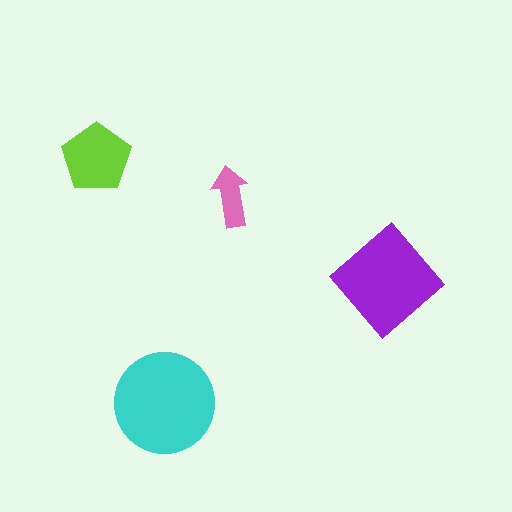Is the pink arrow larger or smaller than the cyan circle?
Smaller.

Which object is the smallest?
The pink arrow.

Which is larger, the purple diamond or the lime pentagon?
The purple diamond.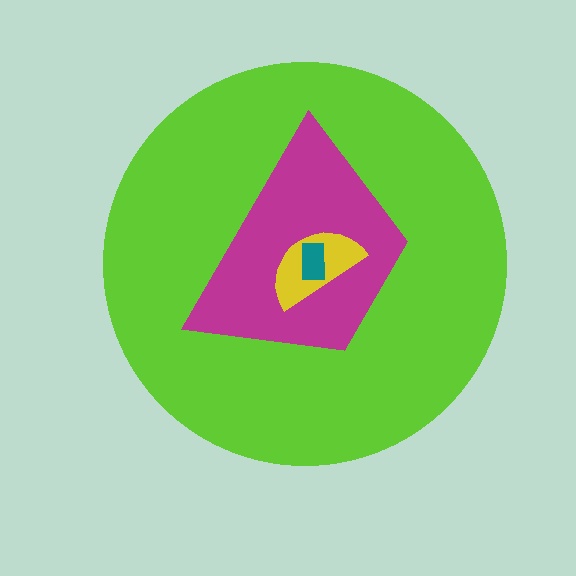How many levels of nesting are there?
4.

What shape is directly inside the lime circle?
The magenta trapezoid.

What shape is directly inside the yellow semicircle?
The teal rectangle.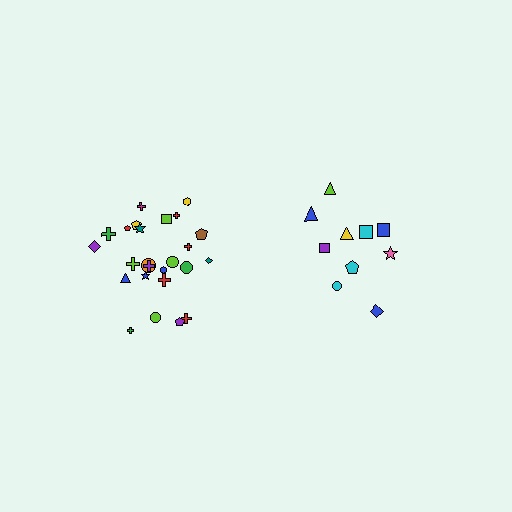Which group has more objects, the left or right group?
The left group.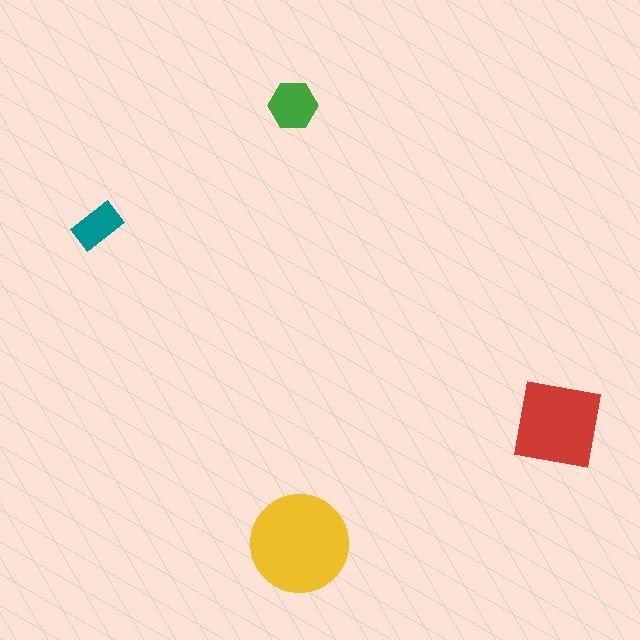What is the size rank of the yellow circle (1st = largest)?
1st.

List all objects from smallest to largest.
The teal rectangle, the green hexagon, the red square, the yellow circle.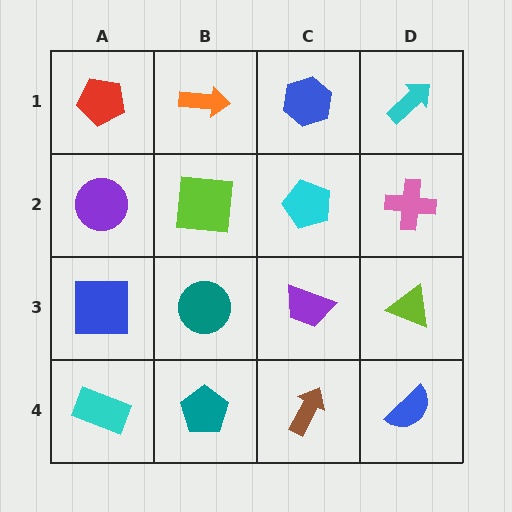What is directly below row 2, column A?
A blue square.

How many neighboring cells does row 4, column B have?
3.